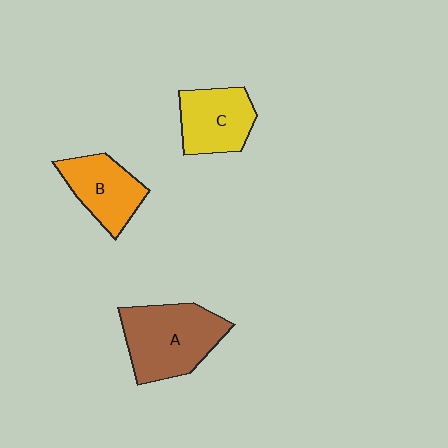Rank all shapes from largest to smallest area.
From largest to smallest: A (brown), C (yellow), B (orange).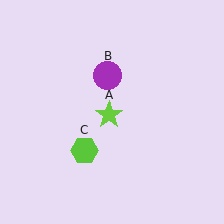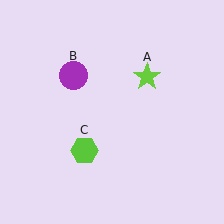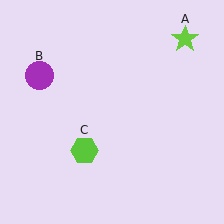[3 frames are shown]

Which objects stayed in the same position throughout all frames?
Lime hexagon (object C) remained stationary.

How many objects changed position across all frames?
2 objects changed position: lime star (object A), purple circle (object B).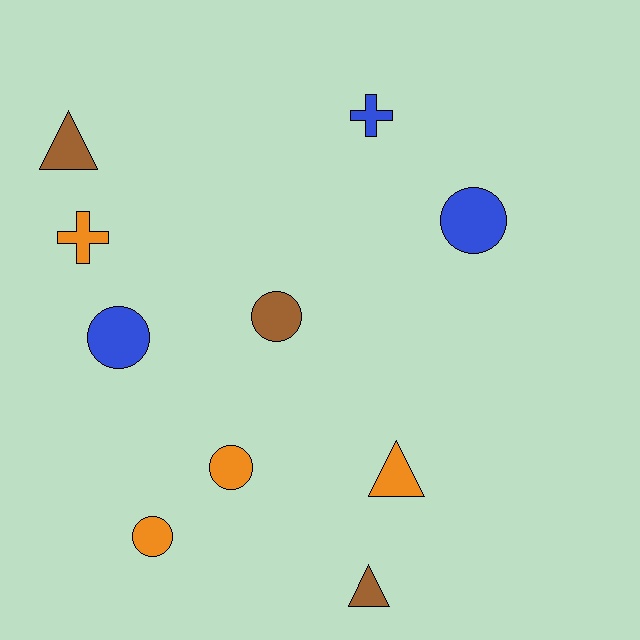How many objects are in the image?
There are 10 objects.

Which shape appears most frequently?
Circle, with 5 objects.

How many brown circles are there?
There is 1 brown circle.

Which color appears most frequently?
Orange, with 4 objects.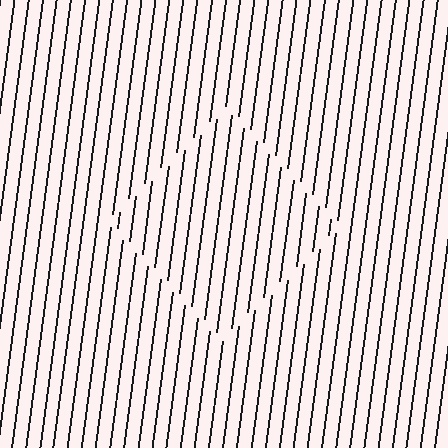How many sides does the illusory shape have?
4 sides — the line-ends trace a square.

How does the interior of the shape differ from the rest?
The interior of the shape contains the same grating, shifted by half a period — the contour is defined by the phase discontinuity where line-ends from the inner and outer gratings abut.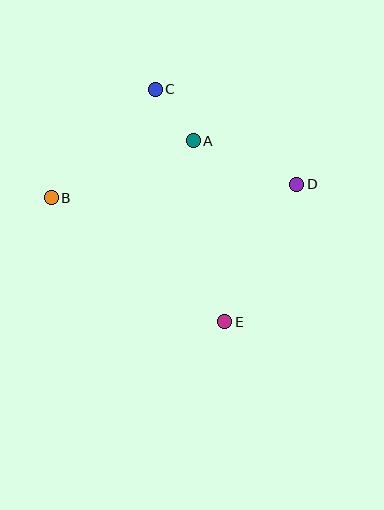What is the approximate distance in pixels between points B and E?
The distance between B and E is approximately 214 pixels.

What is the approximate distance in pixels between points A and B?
The distance between A and B is approximately 154 pixels.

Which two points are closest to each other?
Points A and C are closest to each other.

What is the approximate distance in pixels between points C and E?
The distance between C and E is approximately 243 pixels.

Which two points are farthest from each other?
Points B and D are farthest from each other.